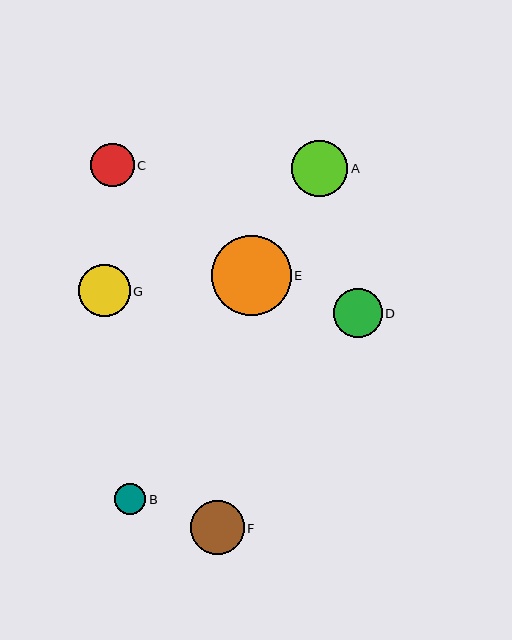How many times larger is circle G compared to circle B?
Circle G is approximately 1.6 times the size of circle B.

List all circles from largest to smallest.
From largest to smallest: E, A, F, G, D, C, B.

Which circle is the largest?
Circle E is the largest with a size of approximately 80 pixels.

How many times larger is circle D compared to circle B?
Circle D is approximately 1.5 times the size of circle B.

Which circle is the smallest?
Circle B is the smallest with a size of approximately 32 pixels.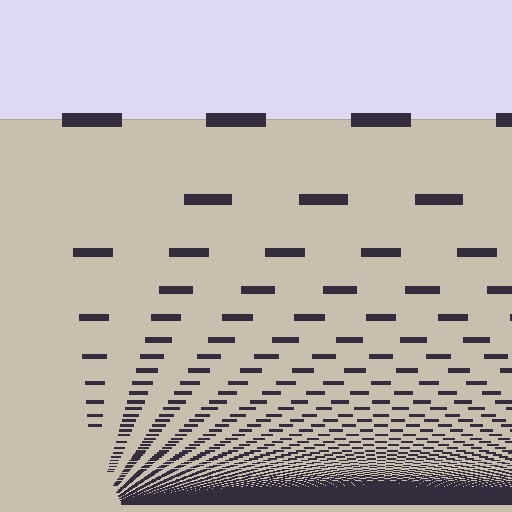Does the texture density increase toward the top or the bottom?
Density increases toward the bottom.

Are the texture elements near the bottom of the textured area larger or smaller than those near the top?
Smaller. The gradient is inverted — elements near the bottom are smaller and denser.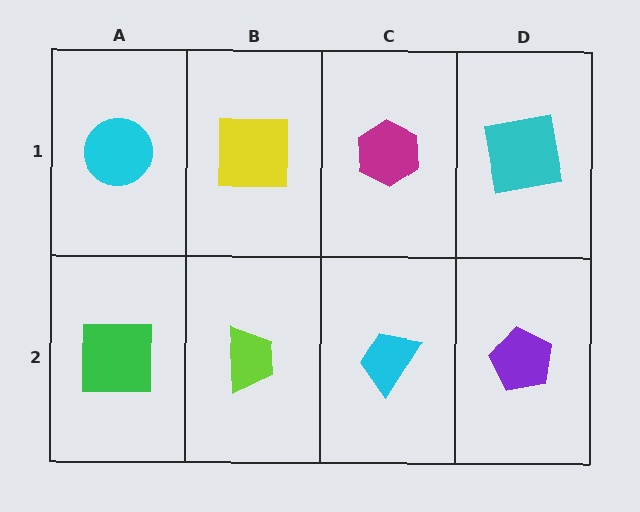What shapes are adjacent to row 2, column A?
A cyan circle (row 1, column A), a lime trapezoid (row 2, column B).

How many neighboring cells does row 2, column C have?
3.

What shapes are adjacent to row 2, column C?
A magenta hexagon (row 1, column C), a lime trapezoid (row 2, column B), a purple pentagon (row 2, column D).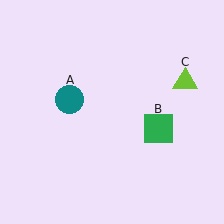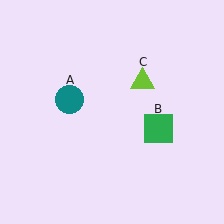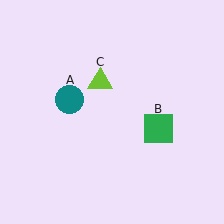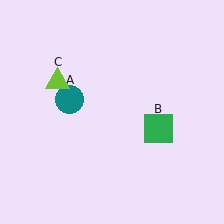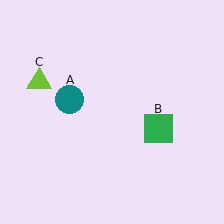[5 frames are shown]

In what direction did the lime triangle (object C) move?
The lime triangle (object C) moved left.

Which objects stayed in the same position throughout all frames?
Teal circle (object A) and green square (object B) remained stationary.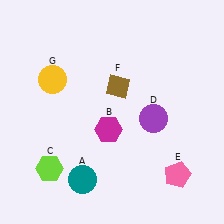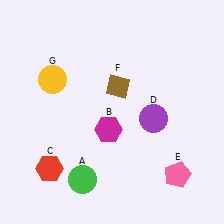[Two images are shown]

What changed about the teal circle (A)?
In Image 1, A is teal. In Image 2, it changed to green.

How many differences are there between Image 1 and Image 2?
There are 2 differences between the two images.